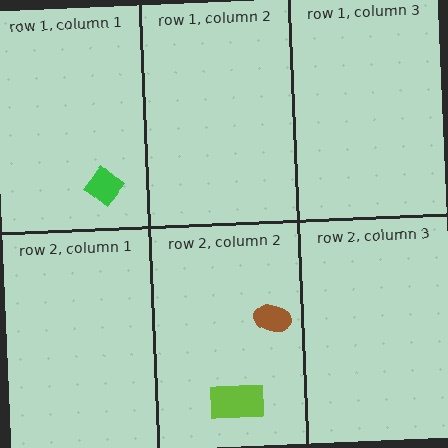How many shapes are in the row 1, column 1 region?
1.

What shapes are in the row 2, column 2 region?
The brown ellipse, the lime rectangle.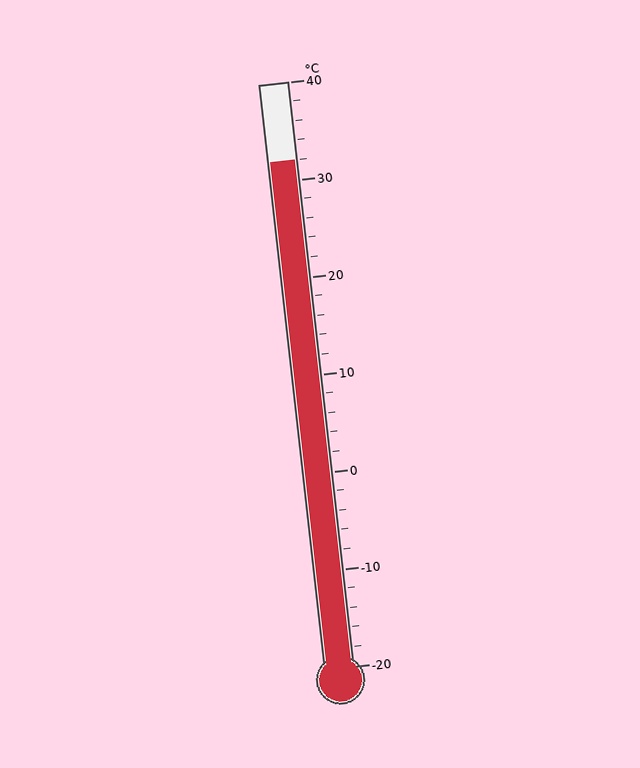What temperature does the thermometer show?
The thermometer shows approximately 32°C.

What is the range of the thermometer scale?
The thermometer scale ranges from -20°C to 40°C.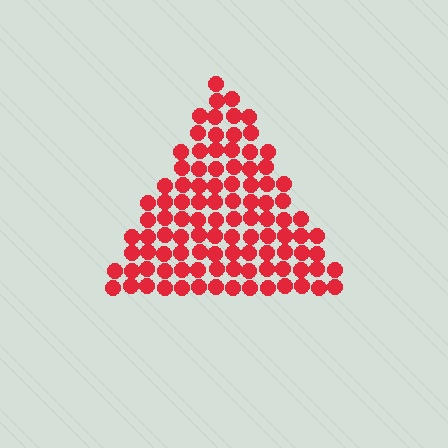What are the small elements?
The small elements are circles.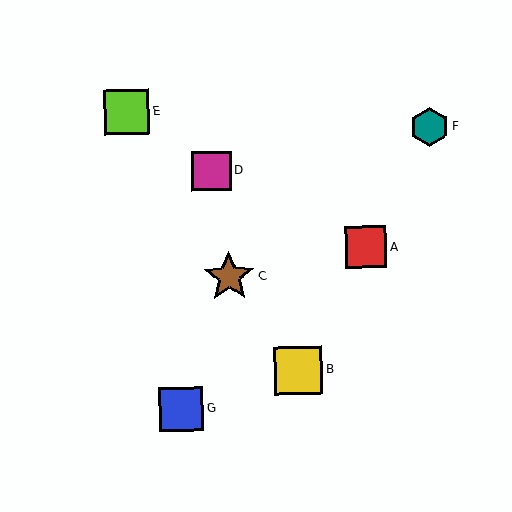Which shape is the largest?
The brown star (labeled C) is the largest.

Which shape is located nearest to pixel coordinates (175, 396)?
The blue square (labeled G) at (181, 409) is nearest to that location.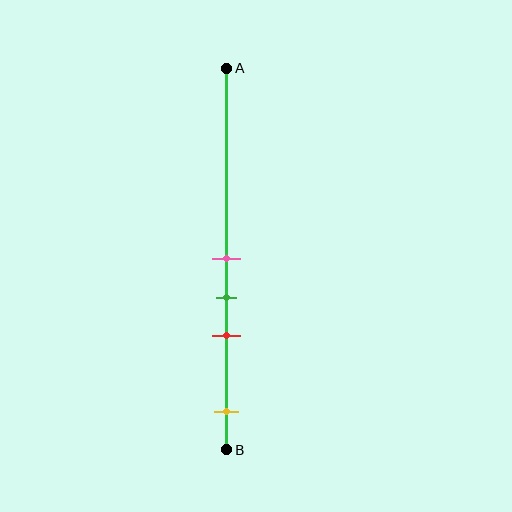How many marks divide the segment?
There are 4 marks dividing the segment.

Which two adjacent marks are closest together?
The pink and green marks are the closest adjacent pair.